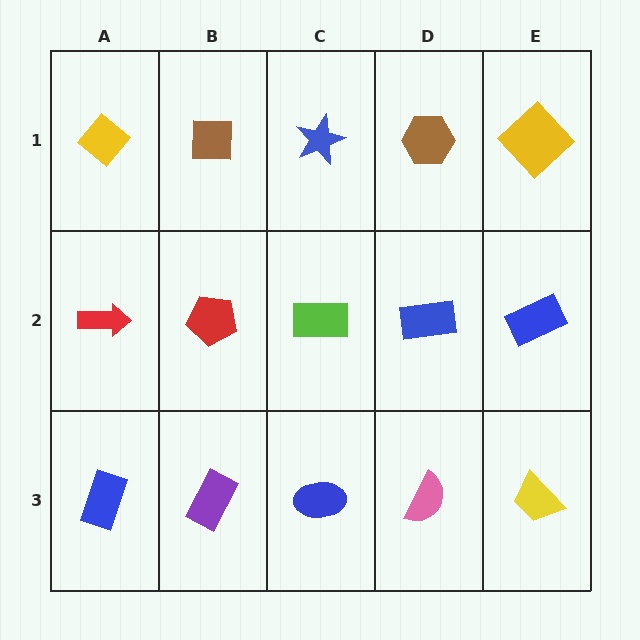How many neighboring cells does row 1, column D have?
3.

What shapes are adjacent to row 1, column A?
A red arrow (row 2, column A), a brown square (row 1, column B).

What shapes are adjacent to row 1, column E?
A blue rectangle (row 2, column E), a brown hexagon (row 1, column D).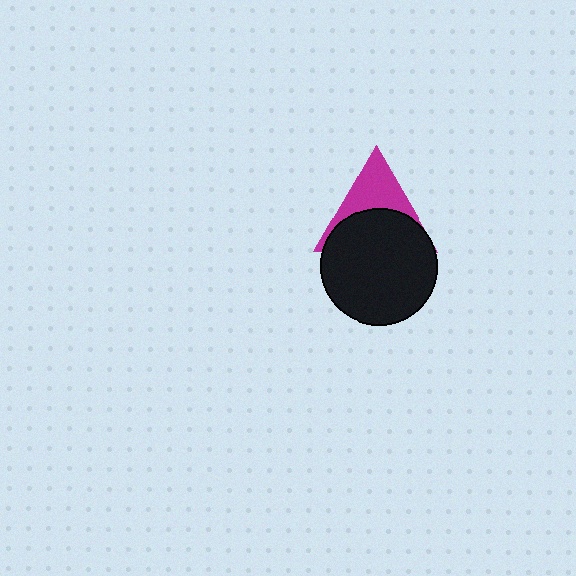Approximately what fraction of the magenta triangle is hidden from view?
Roughly 56% of the magenta triangle is hidden behind the black circle.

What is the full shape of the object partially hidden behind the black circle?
The partially hidden object is a magenta triangle.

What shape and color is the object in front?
The object in front is a black circle.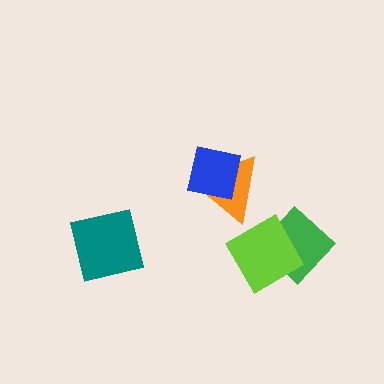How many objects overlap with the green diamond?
1 object overlaps with the green diamond.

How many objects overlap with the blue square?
1 object overlaps with the blue square.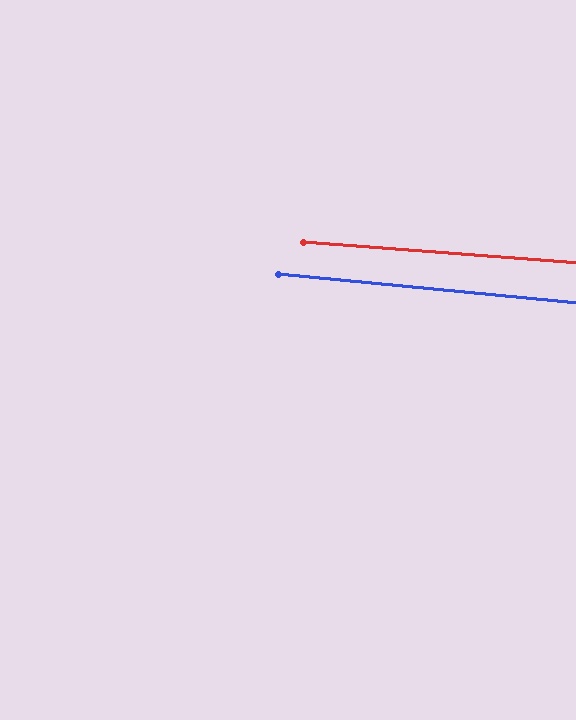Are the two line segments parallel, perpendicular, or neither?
Parallel — their directions differ by only 1.1°.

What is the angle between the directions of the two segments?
Approximately 1 degree.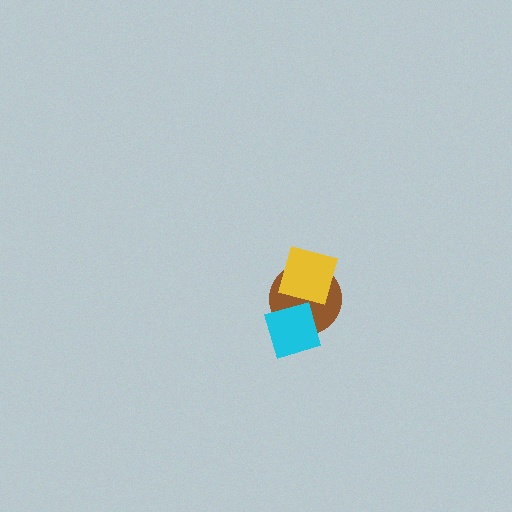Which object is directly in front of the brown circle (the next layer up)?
The cyan diamond is directly in front of the brown circle.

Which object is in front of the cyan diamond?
The yellow diamond is in front of the cyan diamond.